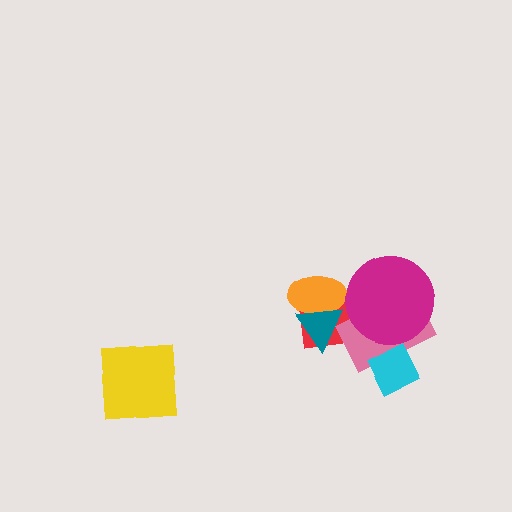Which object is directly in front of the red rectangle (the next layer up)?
The orange ellipse is directly in front of the red rectangle.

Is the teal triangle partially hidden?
No, no other shape covers it.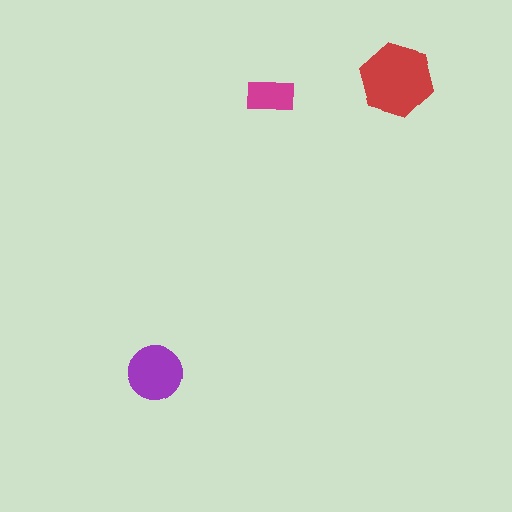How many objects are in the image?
There are 3 objects in the image.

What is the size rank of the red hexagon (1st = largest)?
1st.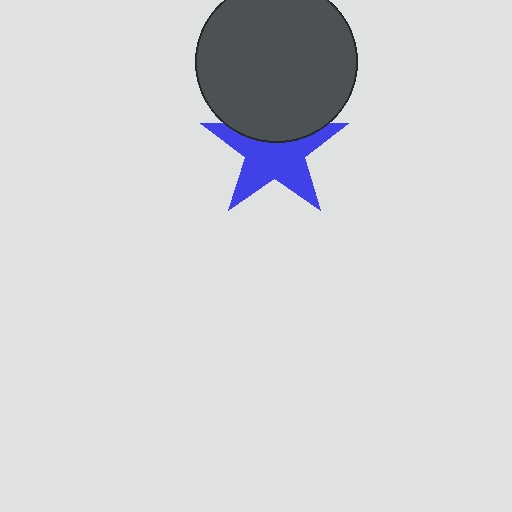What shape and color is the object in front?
The object in front is a dark gray circle.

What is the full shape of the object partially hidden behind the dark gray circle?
The partially hidden object is a blue star.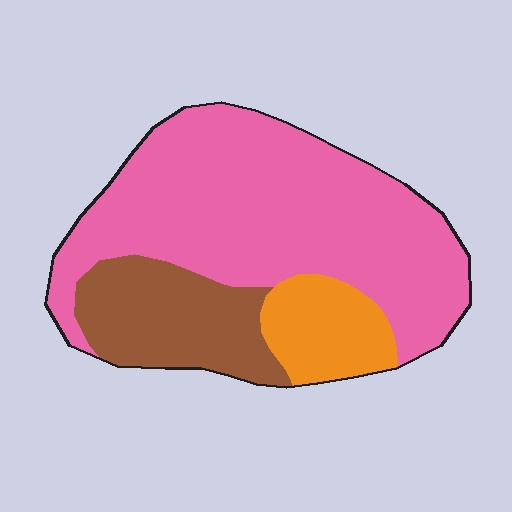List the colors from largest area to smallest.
From largest to smallest: pink, brown, orange.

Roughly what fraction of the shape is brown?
Brown takes up less than a quarter of the shape.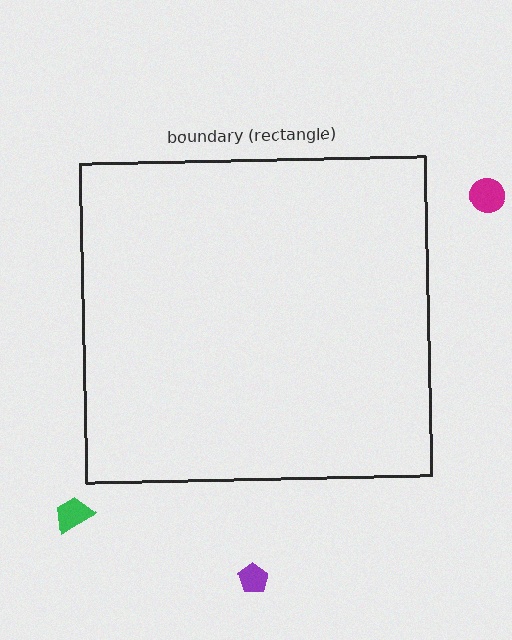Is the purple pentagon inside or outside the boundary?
Outside.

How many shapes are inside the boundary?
0 inside, 3 outside.